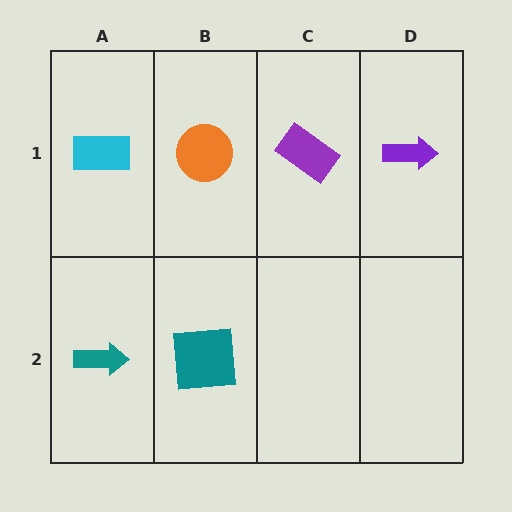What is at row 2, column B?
A teal square.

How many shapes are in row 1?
4 shapes.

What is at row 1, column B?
An orange circle.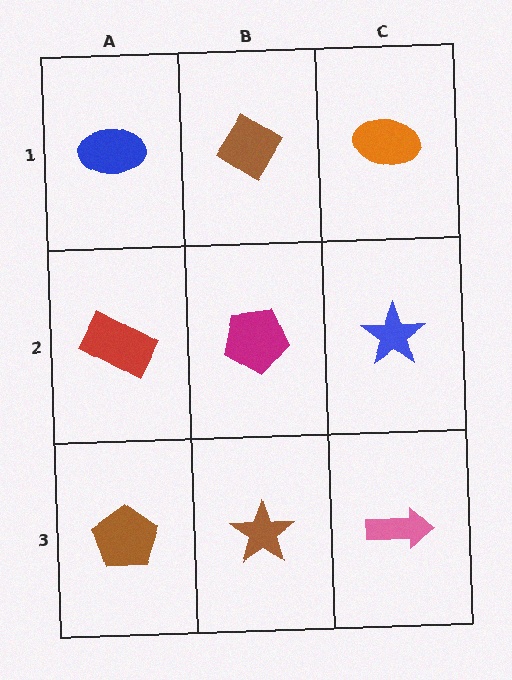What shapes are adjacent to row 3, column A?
A red rectangle (row 2, column A), a brown star (row 3, column B).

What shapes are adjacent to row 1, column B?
A magenta pentagon (row 2, column B), a blue ellipse (row 1, column A), an orange ellipse (row 1, column C).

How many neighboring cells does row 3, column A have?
2.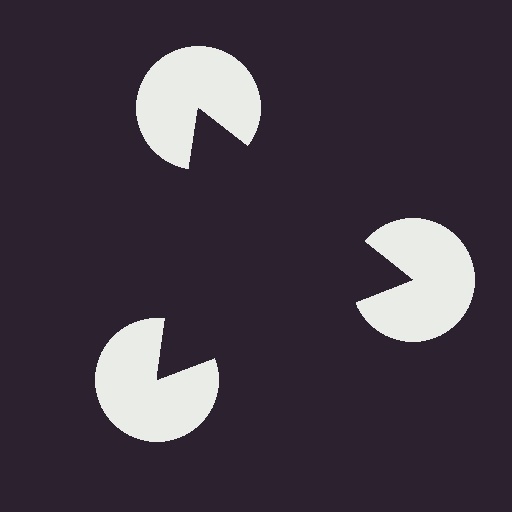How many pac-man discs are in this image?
There are 3 — one at each vertex of the illusory triangle.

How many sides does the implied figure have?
3 sides.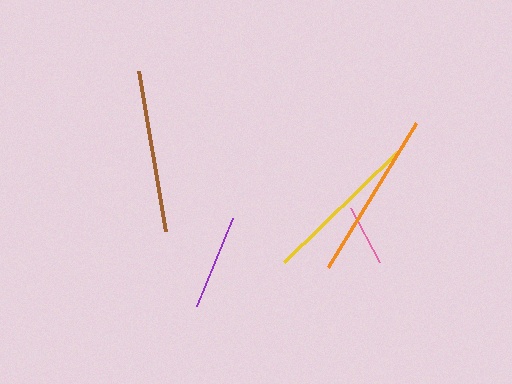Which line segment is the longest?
The orange line is the longest at approximately 169 pixels.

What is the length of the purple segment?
The purple segment is approximately 95 pixels long.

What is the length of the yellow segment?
The yellow segment is approximately 157 pixels long.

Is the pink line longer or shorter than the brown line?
The brown line is longer than the pink line.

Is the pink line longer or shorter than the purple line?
The purple line is longer than the pink line.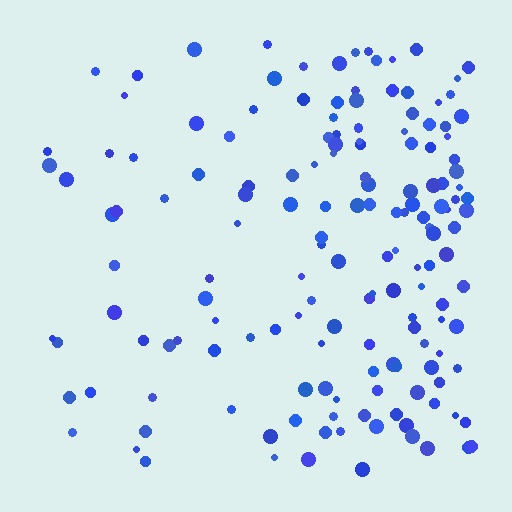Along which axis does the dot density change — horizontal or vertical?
Horizontal.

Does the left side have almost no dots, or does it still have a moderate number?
Still a moderate number, just noticeably fewer than the right.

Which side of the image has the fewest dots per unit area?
The left.